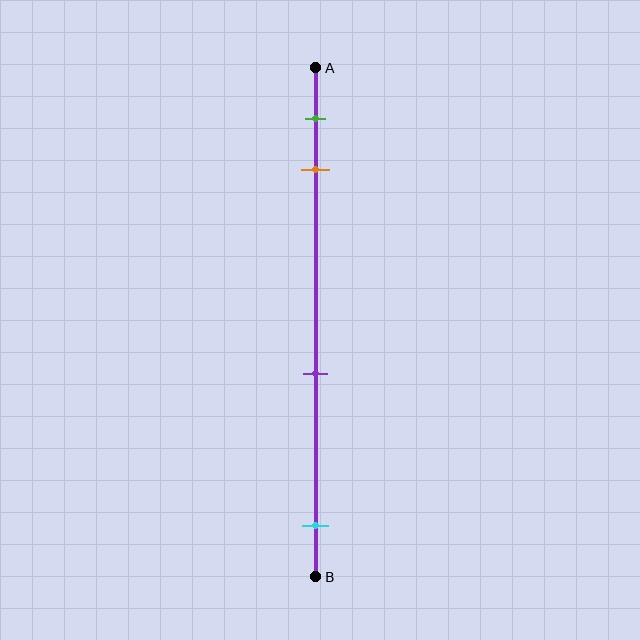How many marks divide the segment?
There are 4 marks dividing the segment.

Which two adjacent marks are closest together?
The green and orange marks are the closest adjacent pair.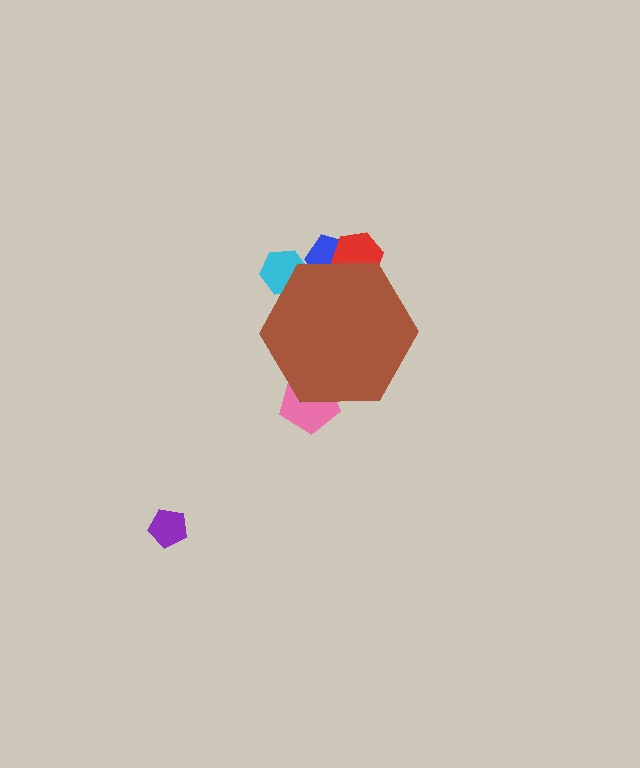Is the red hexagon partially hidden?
Yes, the red hexagon is partially hidden behind the brown hexagon.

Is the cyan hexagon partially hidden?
Yes, the cyan hexagon is partially hidden behind the brown hexagon.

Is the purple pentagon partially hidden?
No, the purple pentagon is fully visible.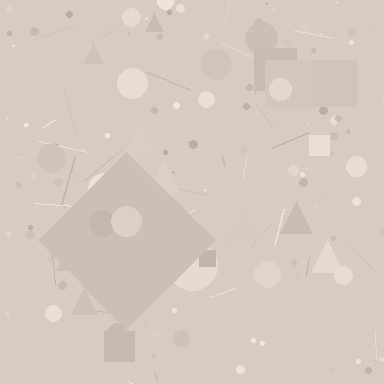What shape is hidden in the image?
A diamond is hidden in the image.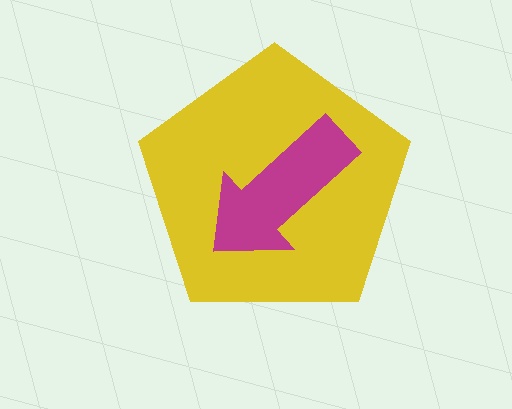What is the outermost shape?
The yellow pentagon.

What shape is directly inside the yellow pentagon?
The magenta arrow.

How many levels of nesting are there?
2.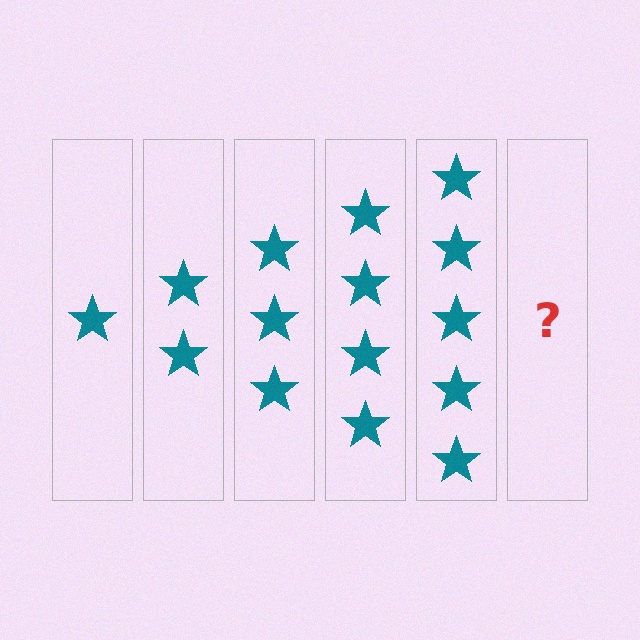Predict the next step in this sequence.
The next step is 6 stars.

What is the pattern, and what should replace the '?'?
The pattern is that each step adds one more star. The '?' should be 6 stars.